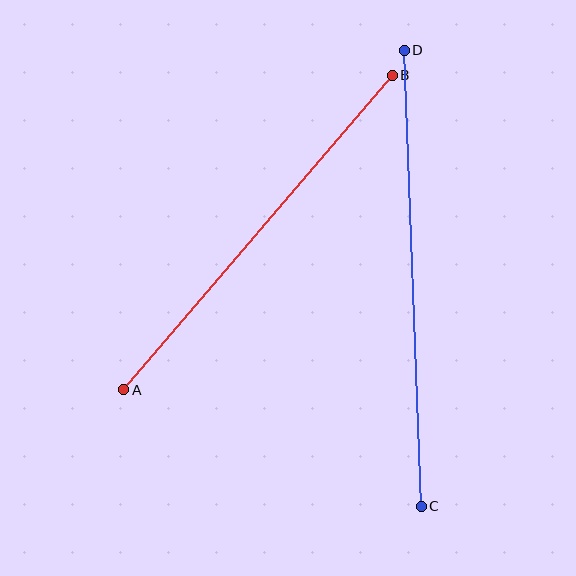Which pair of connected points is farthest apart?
Points C and D are farthest apart.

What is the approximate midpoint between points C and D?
The midpoint is at approximately (413, 278) pixels.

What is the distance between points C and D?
The distance is approximately 456 pixels.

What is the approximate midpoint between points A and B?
The midpoint is at approximately (258, 233) pixels.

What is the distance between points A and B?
The distance is approximately 414 pixels.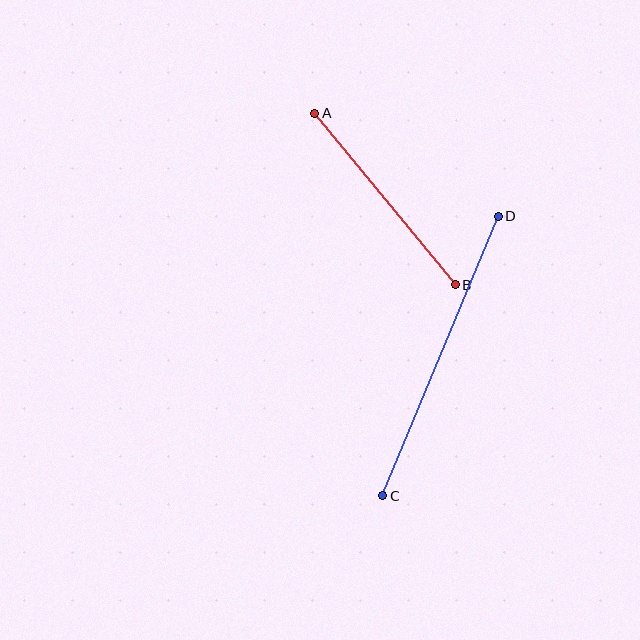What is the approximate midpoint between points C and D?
The midpoint is at approximately (441, 356) pixels.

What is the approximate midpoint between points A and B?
The midpoint is at approximately (385, 199) pixels.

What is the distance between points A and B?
The distance is approximately 222 pixels.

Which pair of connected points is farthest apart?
Points C and D are farthest apart.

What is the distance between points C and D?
The distance is approximately 303 pixels.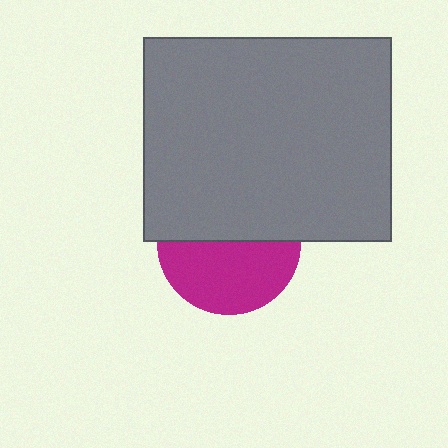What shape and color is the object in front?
The object in front is a gray rectangle.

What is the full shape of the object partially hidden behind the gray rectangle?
The partially hidden object is a magenta circle.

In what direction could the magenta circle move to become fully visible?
The magenta circle could move down. That would shift it out from behind the gray rectangle entirely.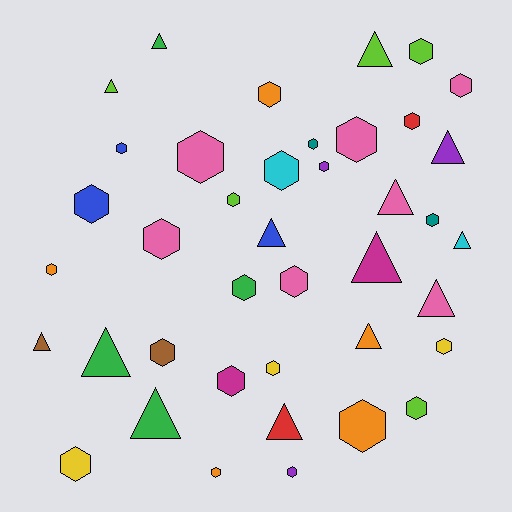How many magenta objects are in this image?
There are 2 magenta objects.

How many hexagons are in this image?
There are 26 hexagons.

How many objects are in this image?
There are 40 objects.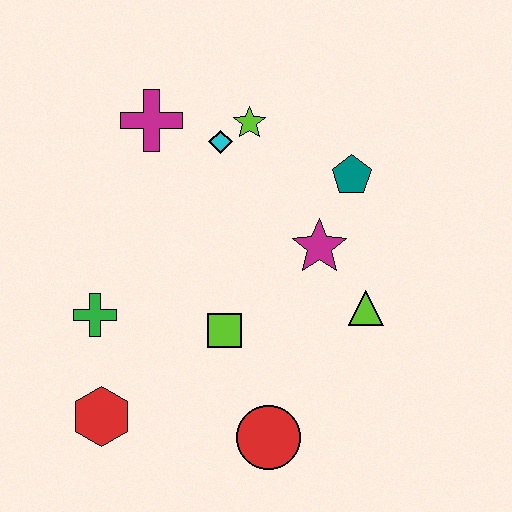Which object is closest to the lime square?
The red circle is closest to the lime square.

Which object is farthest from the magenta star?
The red hexagon is farthest from the magenta star.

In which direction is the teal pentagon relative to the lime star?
The teal pentagon is to the right of the lime star.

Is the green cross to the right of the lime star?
No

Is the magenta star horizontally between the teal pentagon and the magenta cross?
Yes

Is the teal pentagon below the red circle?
No